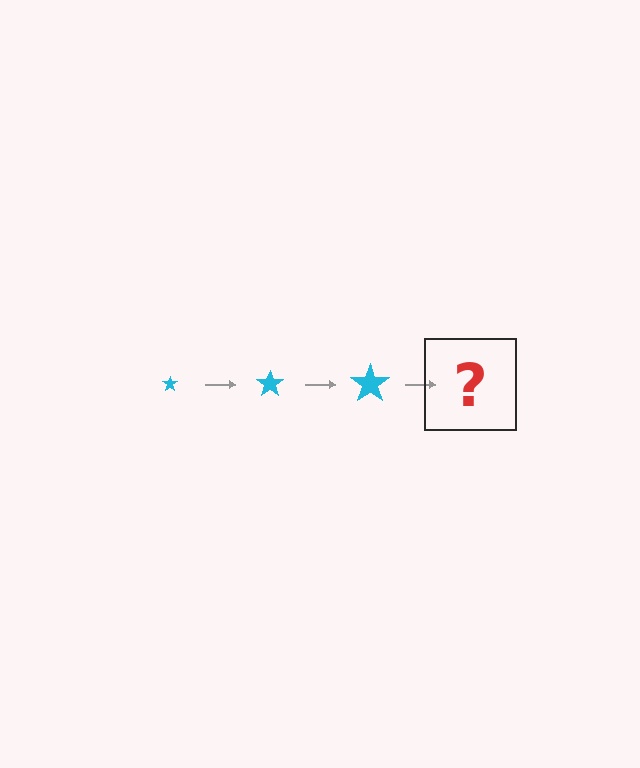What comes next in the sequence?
The next element should be a cyan star, larger than the previous one.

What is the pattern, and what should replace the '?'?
The pattern is that the star gets progressively larger each step. The '?' should be a cyan star, larger than the previous one.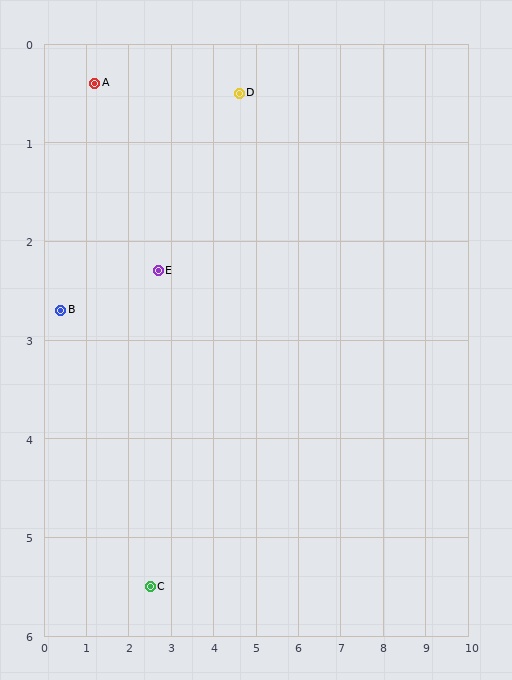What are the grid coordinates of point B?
Point B is at approximately (0.4, 2.7).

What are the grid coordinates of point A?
Point A is at approximately (1.2, 0.4).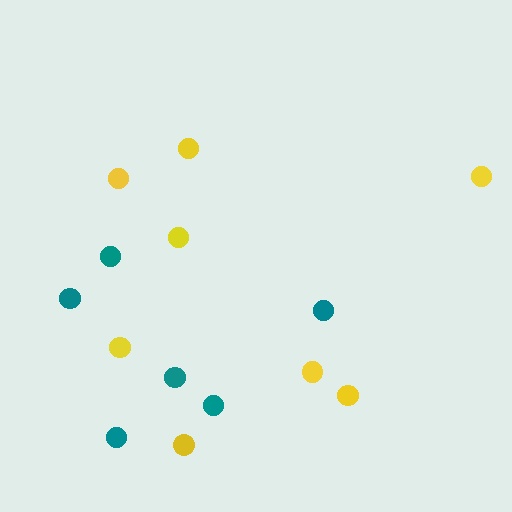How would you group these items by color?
There are 2 groups: one group of yellow circles (8) and one group of teal circles (6).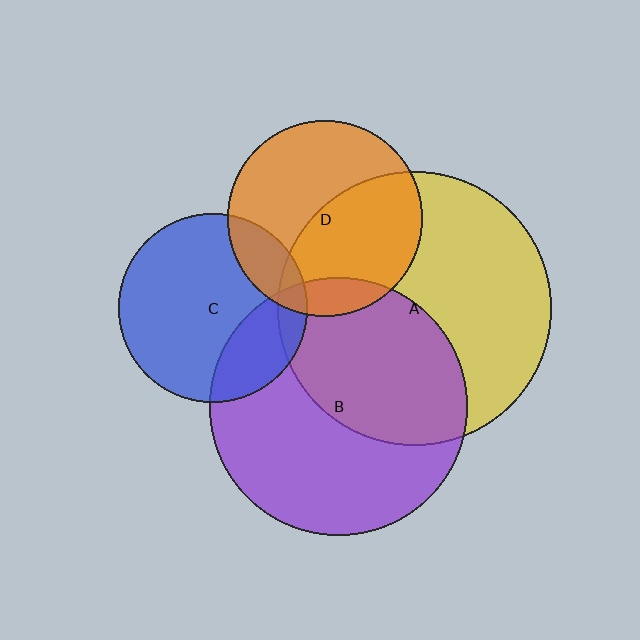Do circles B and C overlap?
Yes.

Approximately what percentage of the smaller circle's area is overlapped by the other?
Approximately 25%.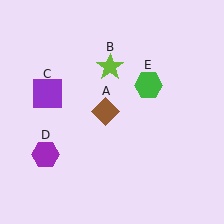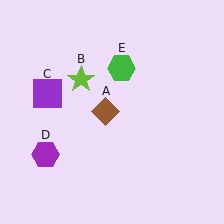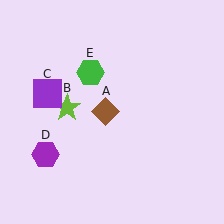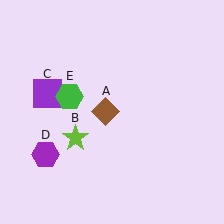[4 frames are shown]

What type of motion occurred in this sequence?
The lime star (object B), green hexagon (object E) rotated counterclockwise around the center of the scene.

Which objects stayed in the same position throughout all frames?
Brown diamond (object A) and purple square (object C) and purple hexagon (object D) remained stationary.